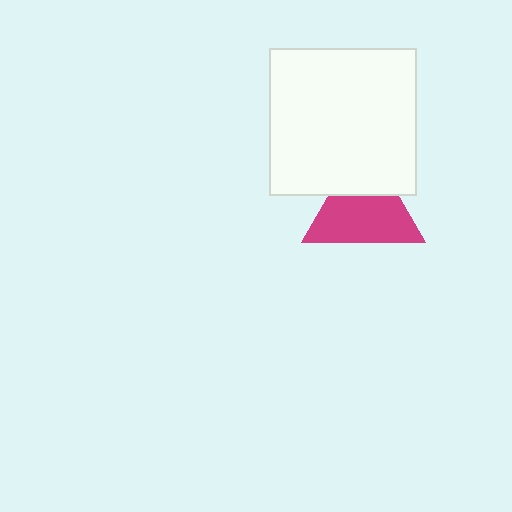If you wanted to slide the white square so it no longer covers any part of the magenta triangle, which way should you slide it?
Slide it up — that is the most direct way to separate the two shapes.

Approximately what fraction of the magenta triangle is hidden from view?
Roughly 31% of the magenta triangle is hidden behind the white square.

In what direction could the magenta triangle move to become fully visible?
The magenta triangle could move down. That would shift it out from behind the white square entirely.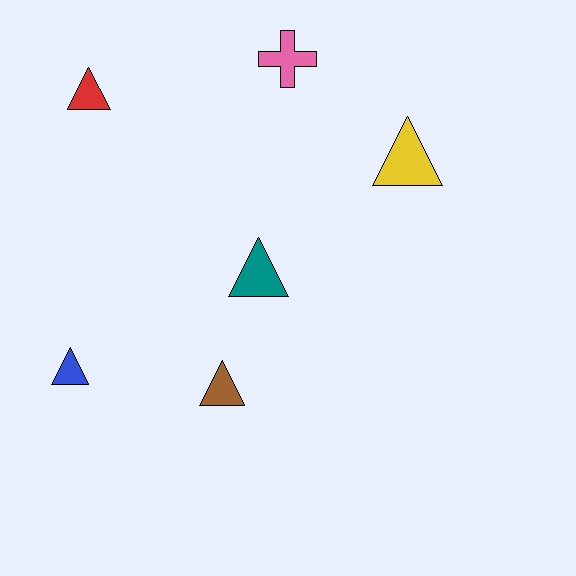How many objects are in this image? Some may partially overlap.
There are 6 objects.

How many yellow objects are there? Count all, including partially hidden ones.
There is 1 yellow object.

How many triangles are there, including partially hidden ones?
There are 5 triangles.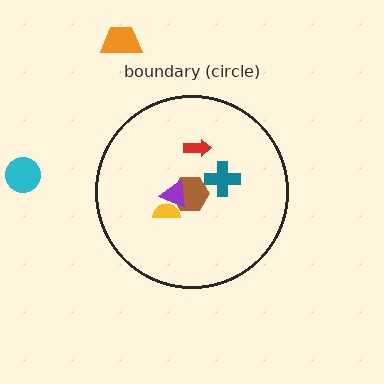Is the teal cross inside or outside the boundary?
Inside.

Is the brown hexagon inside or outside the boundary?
Inside.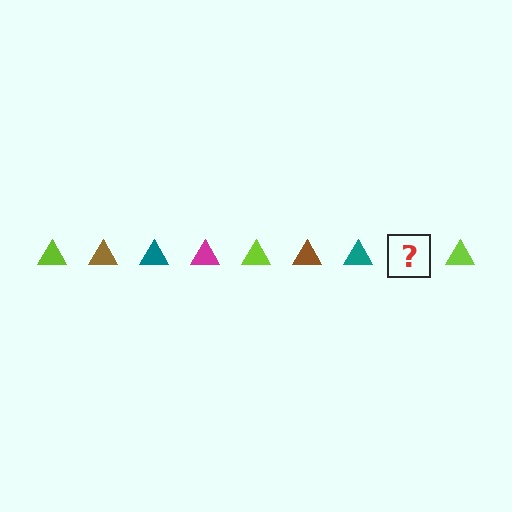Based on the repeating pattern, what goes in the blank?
The blank should be a magenta triangle.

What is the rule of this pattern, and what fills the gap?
The rule is that the pattern cycles through lime, brown, teal, magenta triangles. The gap should be filled with a magenta triangle.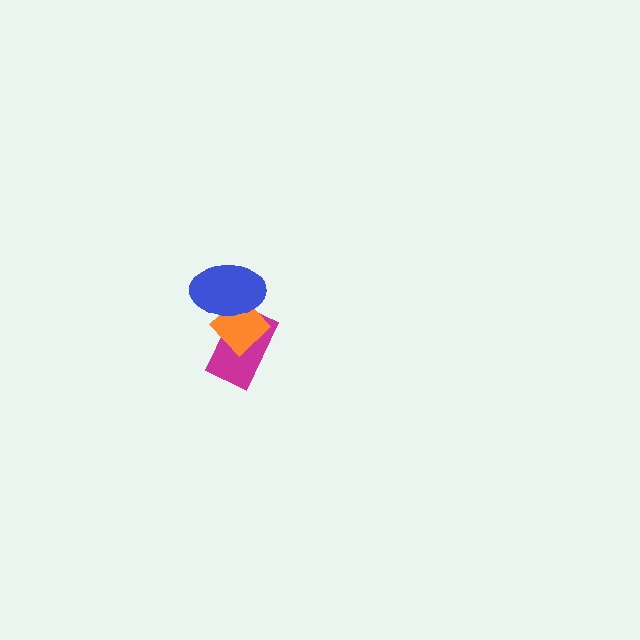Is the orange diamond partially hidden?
Yes, it is partially covered by another shape.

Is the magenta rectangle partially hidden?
Yes, it is partially covered by another shape.